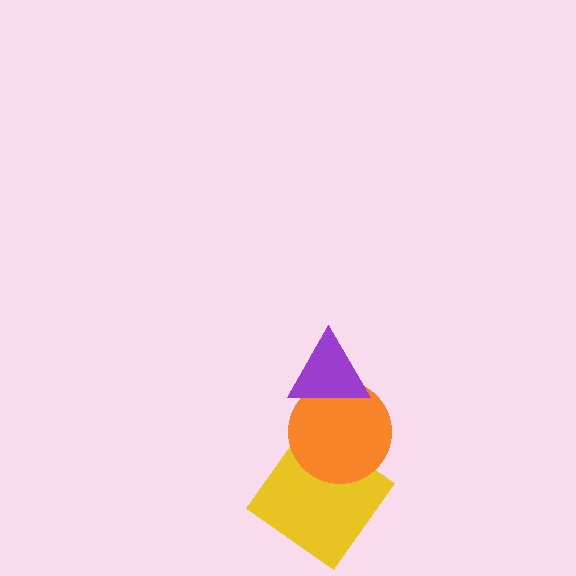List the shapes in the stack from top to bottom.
From top to bottom: the purple triangle, the orange circle, the yellow diamond.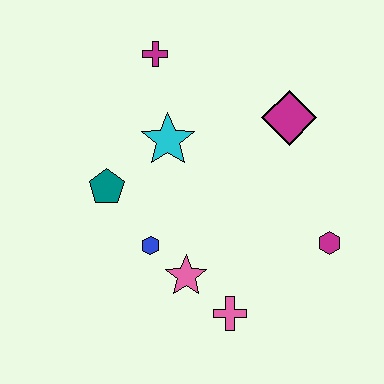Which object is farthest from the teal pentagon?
The magenta hexagon is farthest from the teal pentagon.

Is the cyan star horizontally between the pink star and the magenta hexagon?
No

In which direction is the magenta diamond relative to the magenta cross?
The magenta diamond is to the right of the magenta cross.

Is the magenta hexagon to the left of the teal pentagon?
No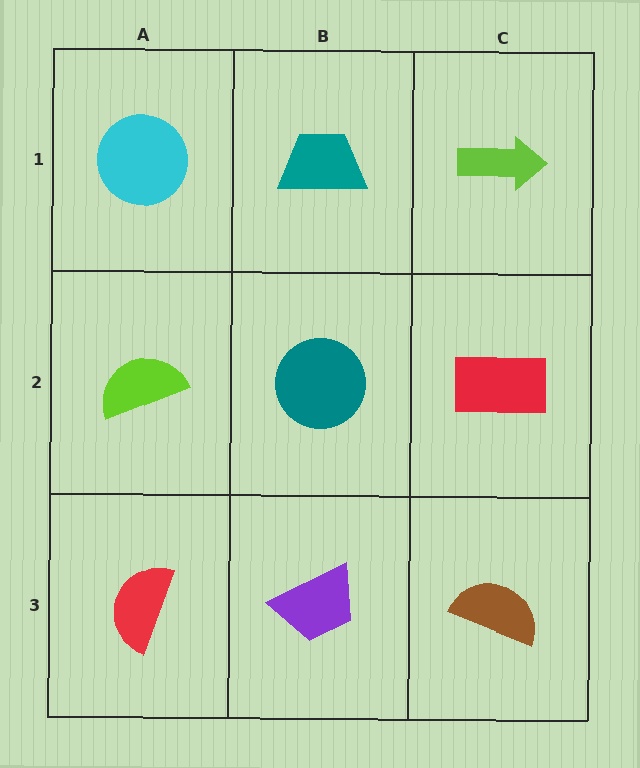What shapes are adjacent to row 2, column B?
A teal trapezoid (row 1, column B), a purple trapezoid (row 3, column B), a lime semicircle (row 2, column A), a red rectangle (row 2, column C).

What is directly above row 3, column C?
A red rectangle.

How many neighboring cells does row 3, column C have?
2.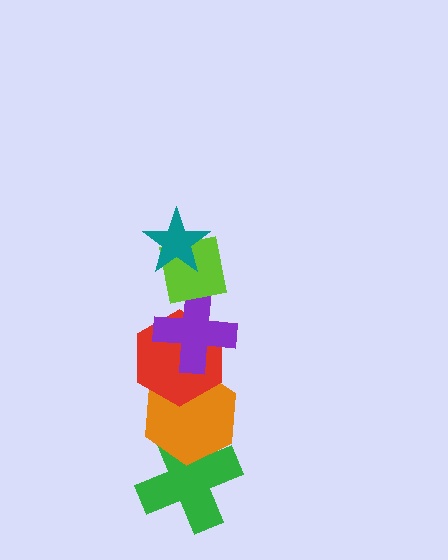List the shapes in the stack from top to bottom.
From top to bottom: the teal star, the lime square, the purple cross, the red hexagon, the orange hexagon, the green cross.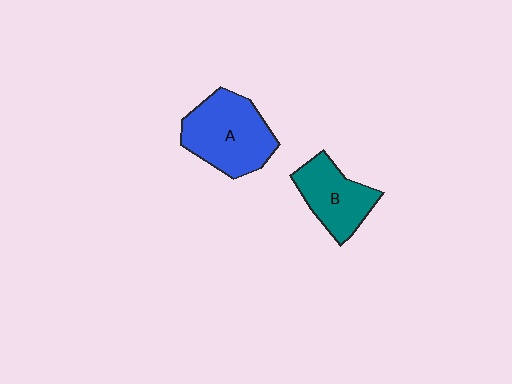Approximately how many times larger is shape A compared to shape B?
Approximately 1.4 times.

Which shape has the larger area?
Shape A (blue).